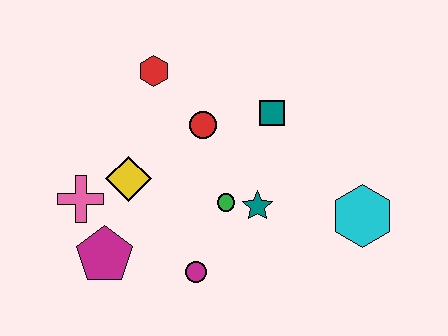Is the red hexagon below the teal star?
No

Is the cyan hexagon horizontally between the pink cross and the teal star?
No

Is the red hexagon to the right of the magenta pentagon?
Yes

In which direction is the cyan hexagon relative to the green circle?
The cyan hexagon is to the right of the green circle.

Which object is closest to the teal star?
The green circle is closest to the teal star.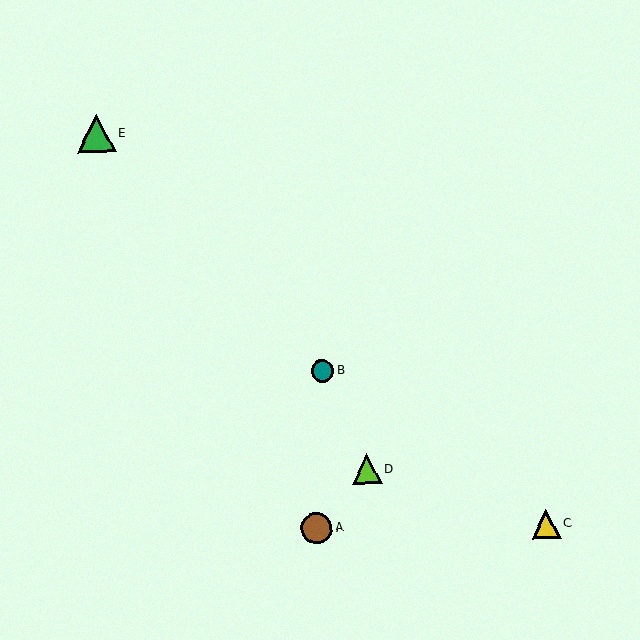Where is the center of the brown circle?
The center of the brown circle is at (316, 528).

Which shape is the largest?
The green triangle (labeled E) is the largest.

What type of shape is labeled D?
Shape D is a lime triangle.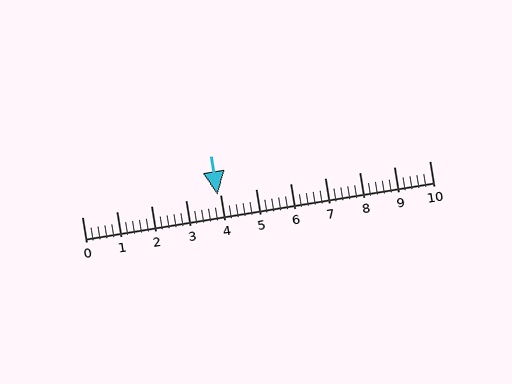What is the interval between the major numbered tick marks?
The major tick marks are spaced 1 units apart.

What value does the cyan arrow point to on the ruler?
The cyan arrow points to approximately 3.9.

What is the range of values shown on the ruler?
The ruler shows values from 0 to 10.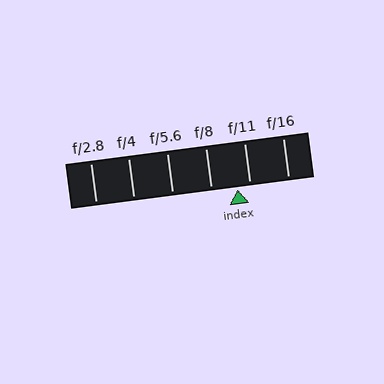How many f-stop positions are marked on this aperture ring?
There are 6 f-stop positions marked.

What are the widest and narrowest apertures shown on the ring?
The widest aperture shown is f/2.8 and the narrowest is f/16.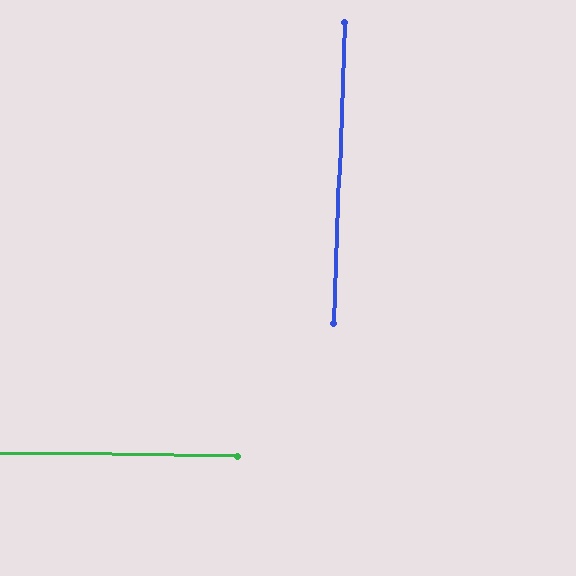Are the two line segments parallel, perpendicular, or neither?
Perpendicular — they meet at approximately 88°.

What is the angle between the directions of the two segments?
Approximately 88 degrees.